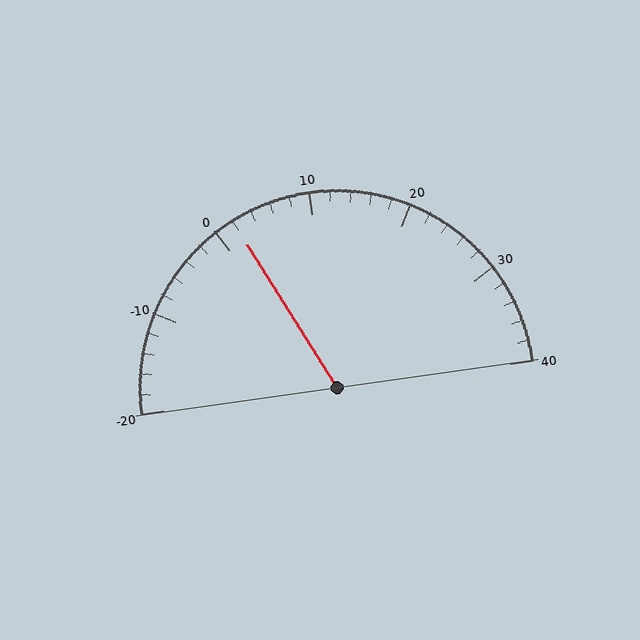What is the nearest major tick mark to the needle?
The nearest major tick mark is 0.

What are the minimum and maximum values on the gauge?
The gauge ranges from -20 to 40.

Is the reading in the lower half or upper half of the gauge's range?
The reading is in the lower half of the range (-20 to 40).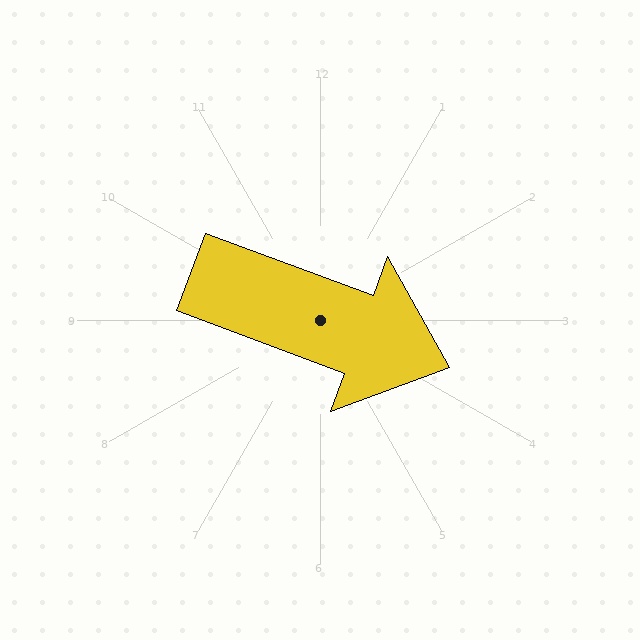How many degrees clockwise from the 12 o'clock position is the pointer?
Approximately 110 degrees.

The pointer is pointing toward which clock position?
Roughly 4 o'clock.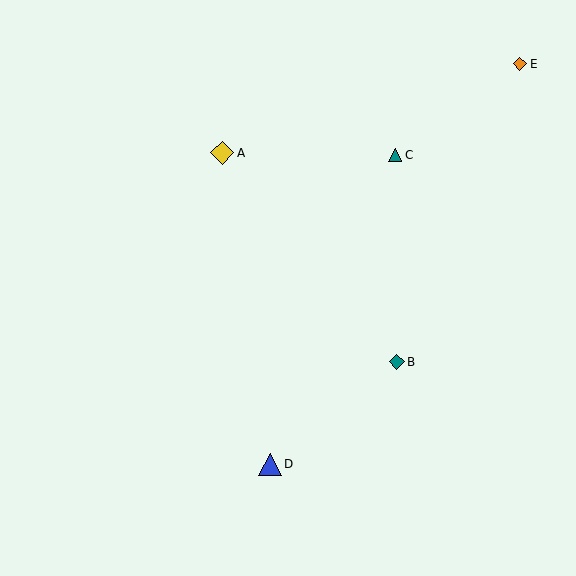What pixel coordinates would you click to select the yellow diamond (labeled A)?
Click at (222, 153) to select the yellow diamond A.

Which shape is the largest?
The yellow diamond (labeled A) is the largest.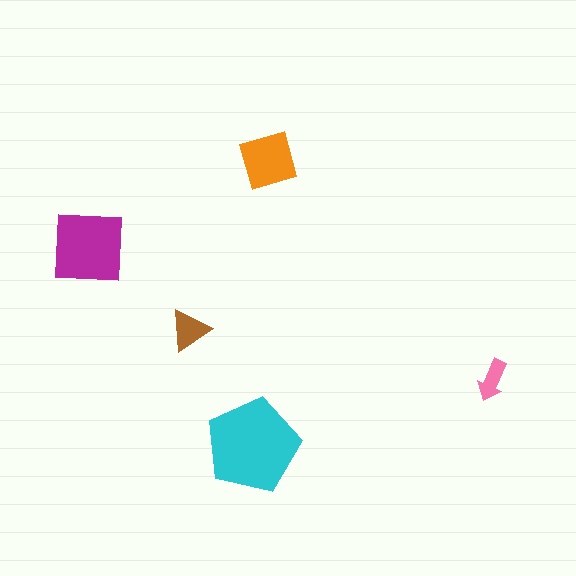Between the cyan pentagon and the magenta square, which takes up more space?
The cyan pentagon.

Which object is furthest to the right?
The pink arrow is rightmost.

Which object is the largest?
The cyan pentagon.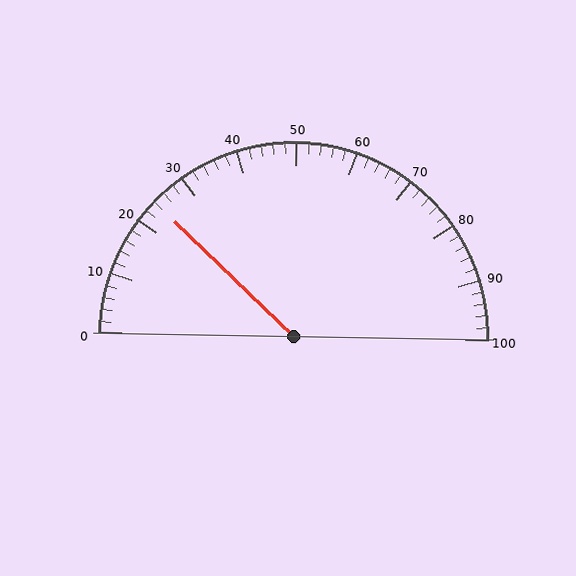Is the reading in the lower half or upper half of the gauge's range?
The reading is in the lower half of the range (0 to 100).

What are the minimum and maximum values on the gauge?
The gauge ranges from 0 to 100.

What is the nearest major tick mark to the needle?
The nearest major tick mark is 20.